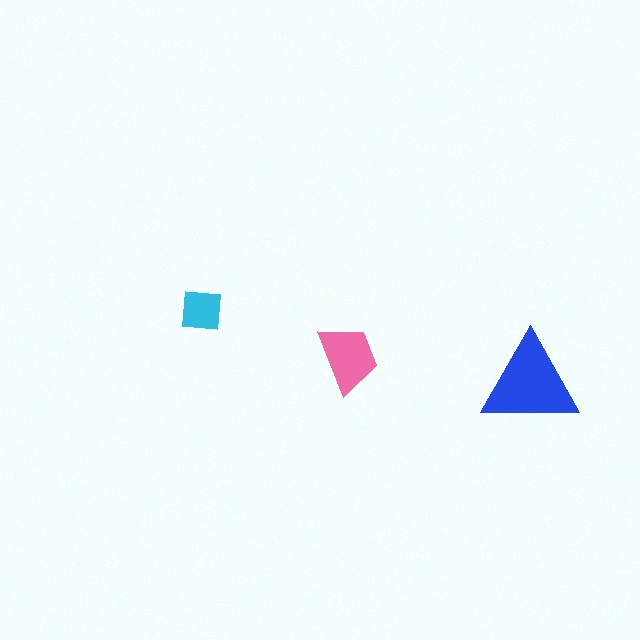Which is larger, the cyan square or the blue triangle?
The blue triangle.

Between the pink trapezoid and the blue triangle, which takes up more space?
The blue triangle.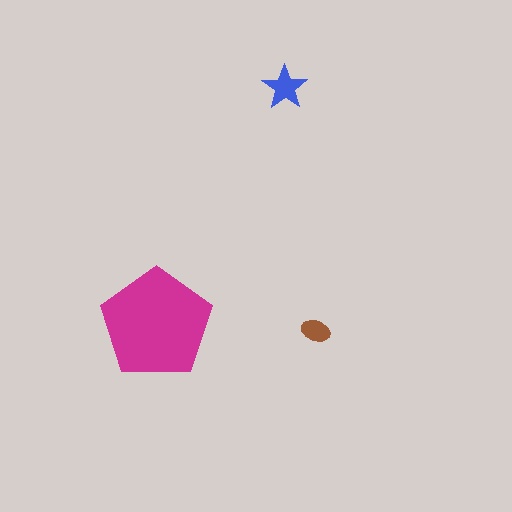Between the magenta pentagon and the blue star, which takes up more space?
The magenta pentagon.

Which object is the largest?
The magenta pentagon.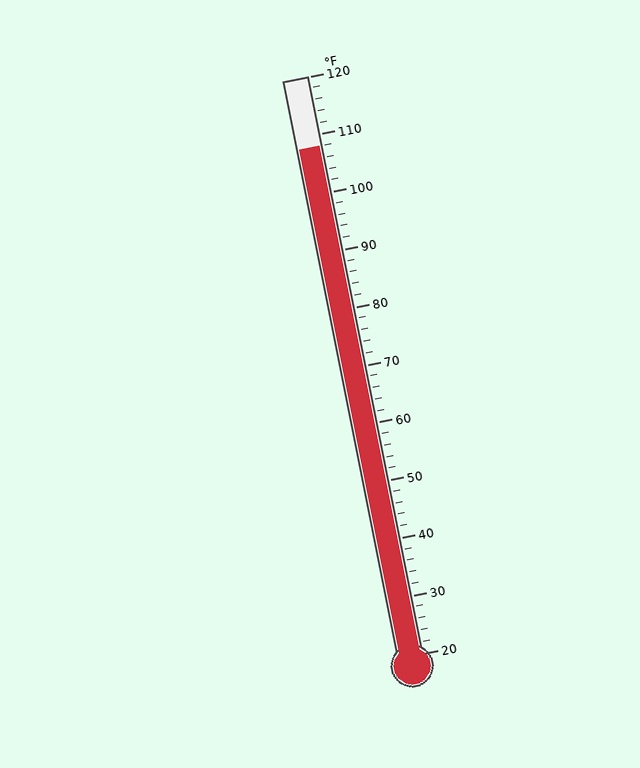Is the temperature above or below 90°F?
The temperature is above 90°F.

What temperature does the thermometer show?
The thermometer shows approximately 108°F.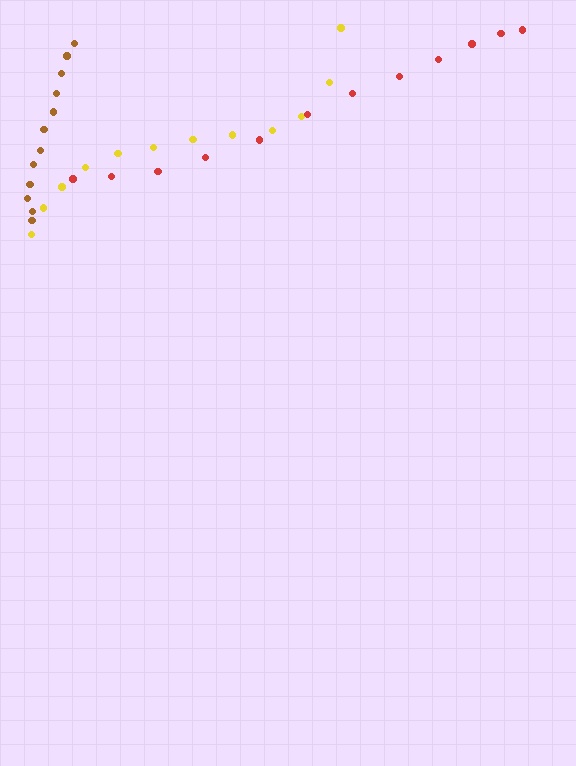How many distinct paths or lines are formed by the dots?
There are 3 distinct paths.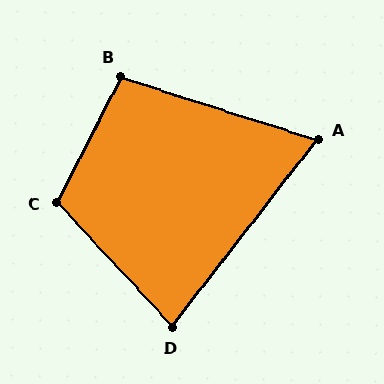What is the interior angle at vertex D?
Approximately 81 degrees (acute).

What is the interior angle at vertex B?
Approximately 99 degrees (obtuse).